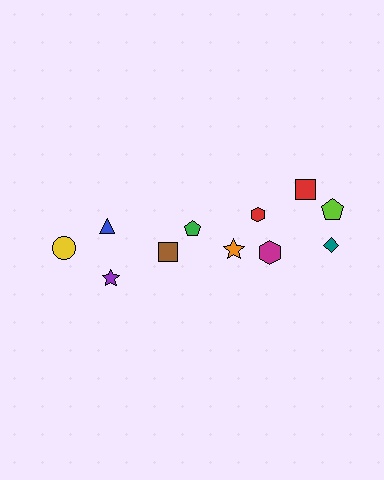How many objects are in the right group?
There are 7 objects.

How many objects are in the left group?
There are 4 objects.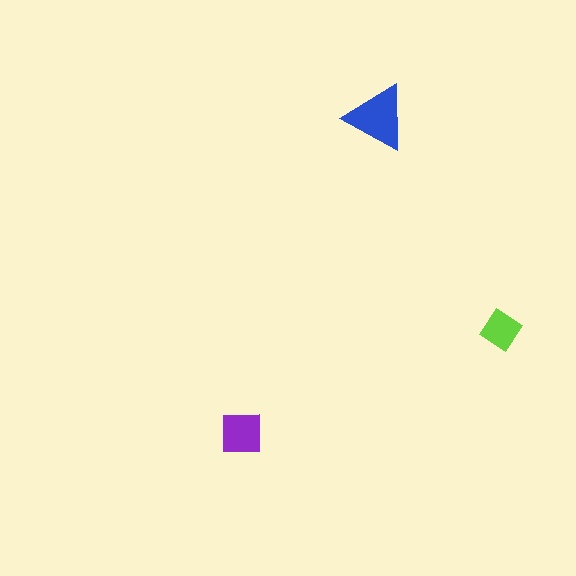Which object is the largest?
The blue triangle.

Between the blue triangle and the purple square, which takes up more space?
The blue triangle.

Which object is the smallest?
The lime diamond.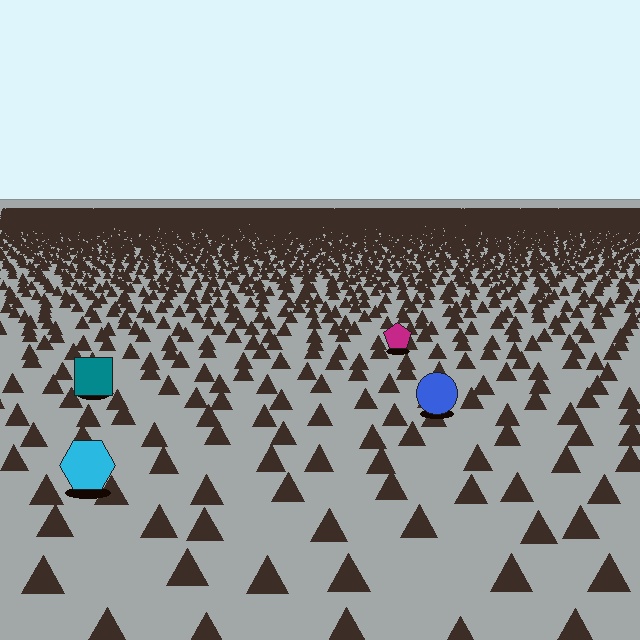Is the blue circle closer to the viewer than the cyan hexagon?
No. The cyan hexagon is closer — you can tell from the texture gradient: the ground texture is coarser near it.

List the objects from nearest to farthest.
From nearest to farthest: the cyan hexagon, the blue circle, the teal square, the magenta pentagon.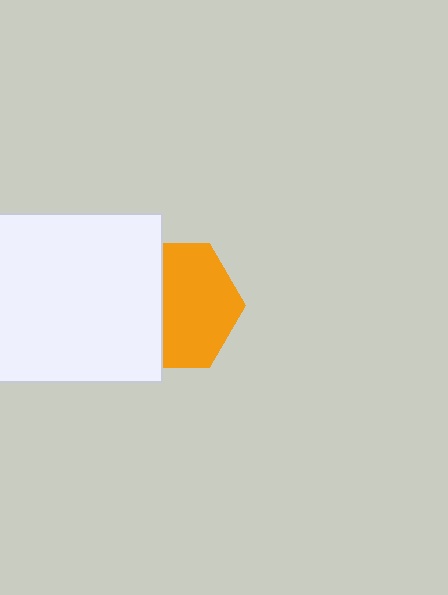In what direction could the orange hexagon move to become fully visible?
The orange hexagon could move right. That would shift it out from behind the white square entirely.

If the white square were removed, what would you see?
You would see the complete orange hexagon.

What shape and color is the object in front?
The object in front is a white square.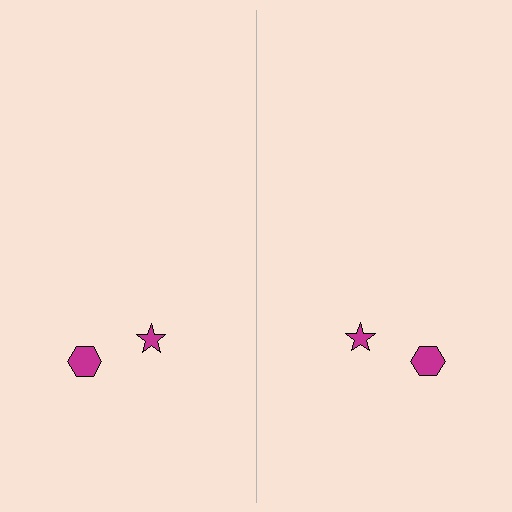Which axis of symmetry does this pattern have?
The pattern has a vertical axis of symmetry running through the center of the image.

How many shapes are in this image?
There are 4 shapes in this image.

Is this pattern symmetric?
Yes, this pattern has bilateral (reflection) symmetry.